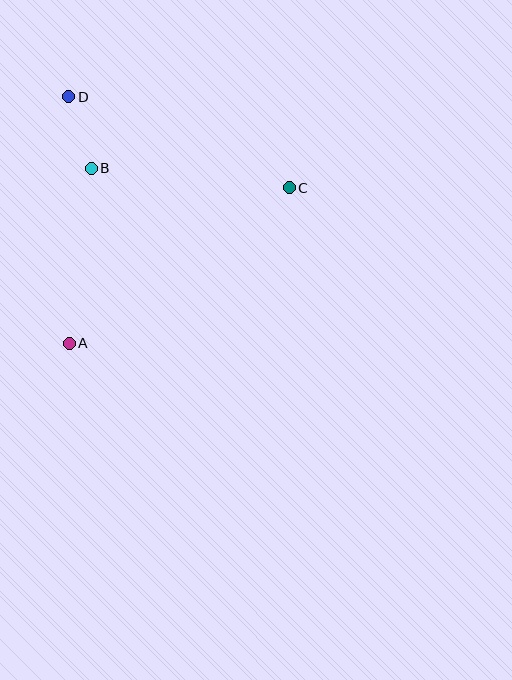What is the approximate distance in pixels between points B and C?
The distance between B and C is approximately 199 pixels.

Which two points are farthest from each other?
Points A and C are farthest from each other.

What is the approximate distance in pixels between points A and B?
The distance between A and B is approximately 176 pixels.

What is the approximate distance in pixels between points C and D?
The distance between C and D is approximately 239 pixels.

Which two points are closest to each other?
Points B and D are closest to each other.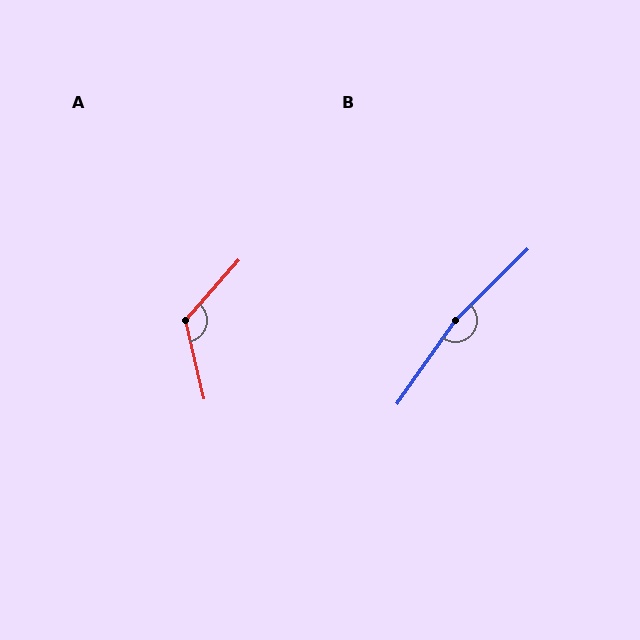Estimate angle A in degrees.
Approximately 125 degrees.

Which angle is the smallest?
A, at approximately 125 degrees.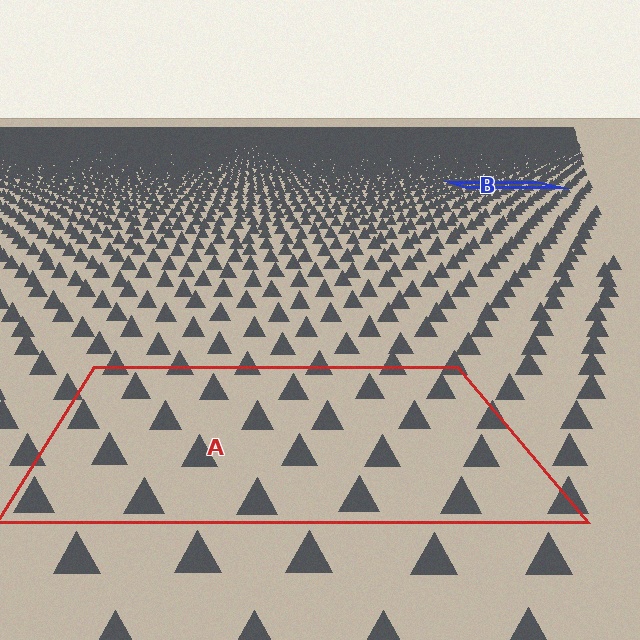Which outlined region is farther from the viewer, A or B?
Region B is farther from the viewer — the texture elements inside it appear smaller and more densely packed.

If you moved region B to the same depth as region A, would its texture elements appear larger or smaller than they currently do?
They would appear larger. At a closer depth, the same texture elements are projected at a bigger on-screen size.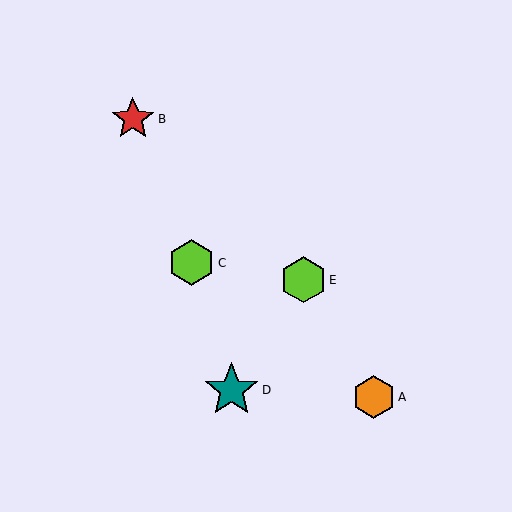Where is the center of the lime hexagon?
The center of the lime hexagon is at (303, 280).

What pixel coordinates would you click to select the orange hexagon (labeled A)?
Click at (374, 397) to select the orange hexagon A.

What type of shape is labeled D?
Shape D is a teal star.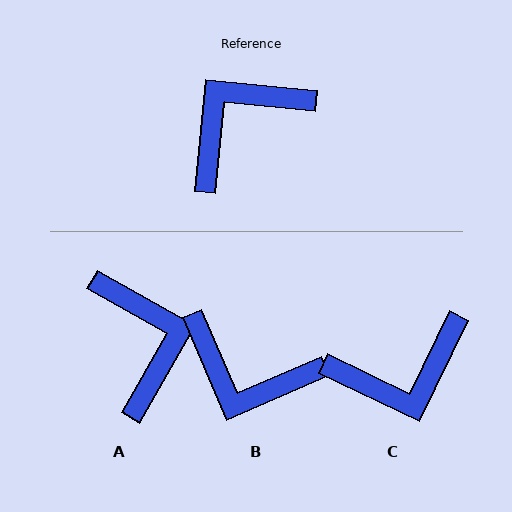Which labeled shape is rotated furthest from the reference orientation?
C, about 160 degrees away.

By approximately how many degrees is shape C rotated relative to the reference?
Approximately 160 degrees counter-clockwise.